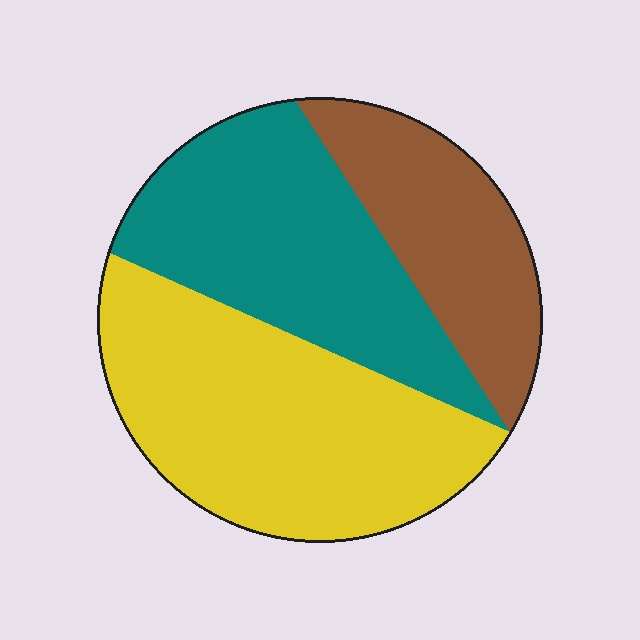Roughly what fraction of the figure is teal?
Teal takes up about one third (1/3) of the figure.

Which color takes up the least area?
Brown, at roughly 25%.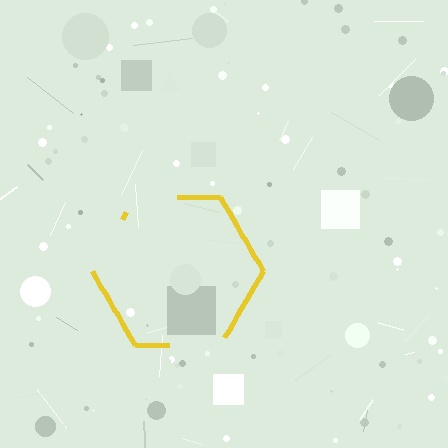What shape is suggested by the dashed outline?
The dashed outline suggests a hexagon.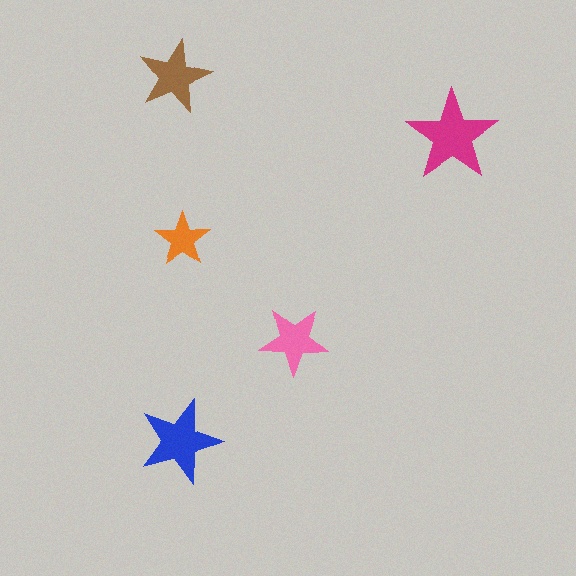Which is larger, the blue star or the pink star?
The blue one.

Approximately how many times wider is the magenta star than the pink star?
About 1.5 times wider.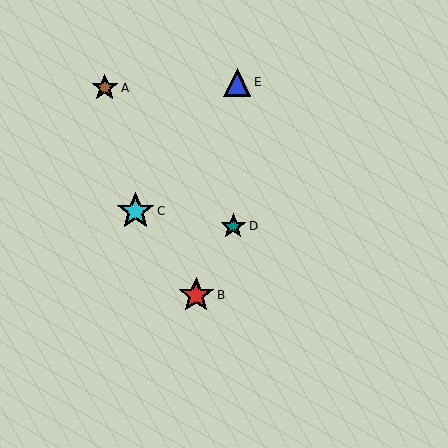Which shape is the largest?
The cyan star (labeled C) is the largest.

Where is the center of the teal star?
The center of the teal star is at (233, 226).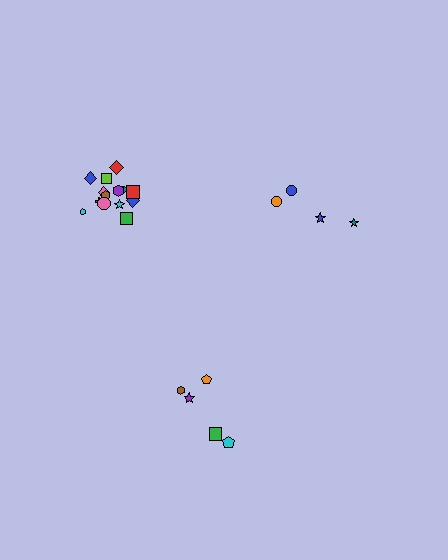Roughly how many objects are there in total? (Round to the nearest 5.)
Roughly 25 objects in total.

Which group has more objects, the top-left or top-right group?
The top-left group.